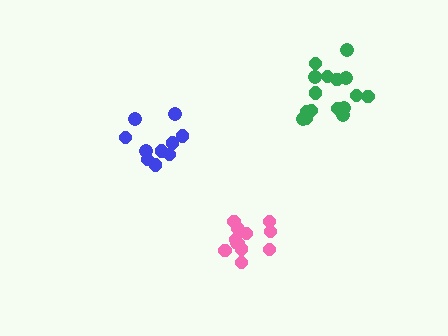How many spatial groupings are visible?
There are 3 spatial groupings.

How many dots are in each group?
Group 1: 16 dots, Group 2: 10 dots, Group 3: 12 dots (38 total).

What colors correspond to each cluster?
The clusters are colored: green, blue, pink.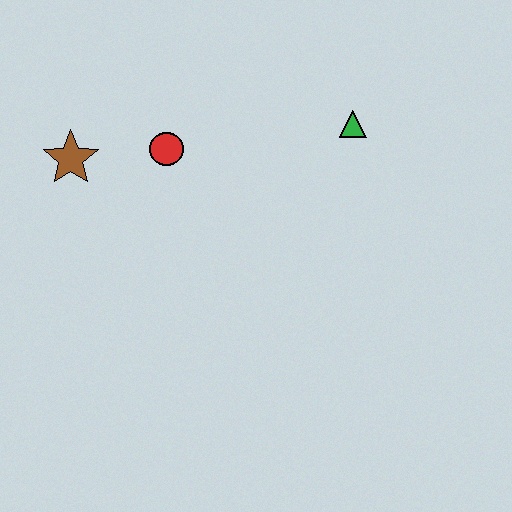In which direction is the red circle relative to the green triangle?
The red circle is to the left of the green triangle.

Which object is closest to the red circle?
The brown star is closest to the red circle.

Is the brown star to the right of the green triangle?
No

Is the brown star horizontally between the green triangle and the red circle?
No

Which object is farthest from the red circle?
The green triangle is farthest from the red circle.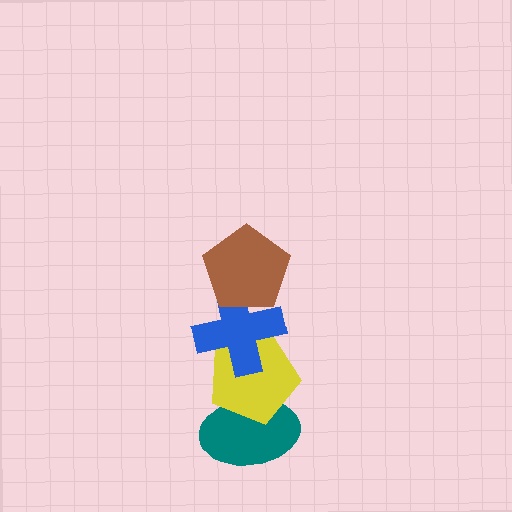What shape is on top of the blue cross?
The brown pentagon is on top of the blue cross.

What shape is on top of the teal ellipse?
The yellow pentagon is on top of the teal ellipse.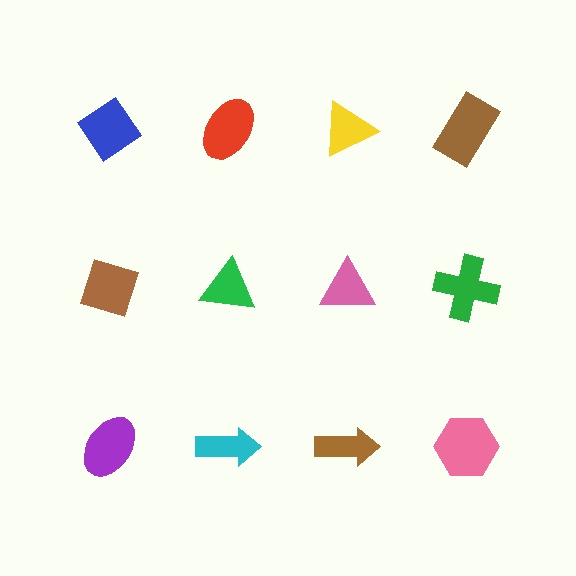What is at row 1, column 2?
A red ellipse.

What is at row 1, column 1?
A blue diamond.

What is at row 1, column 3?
A yellow triangle.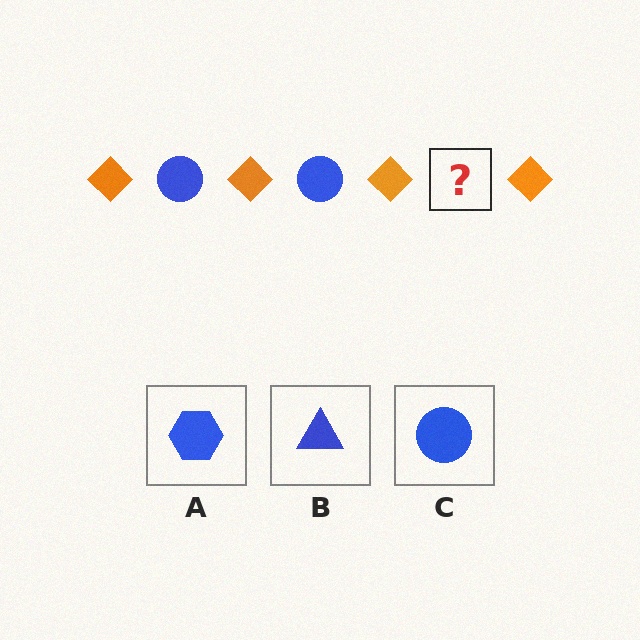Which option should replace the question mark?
Option C.